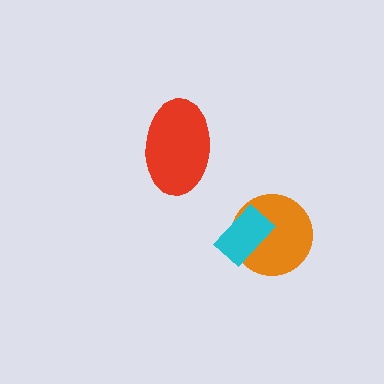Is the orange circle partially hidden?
Yes, it is partially covered by another shape.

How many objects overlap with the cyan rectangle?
1 object overlaps with the cyan rectangle.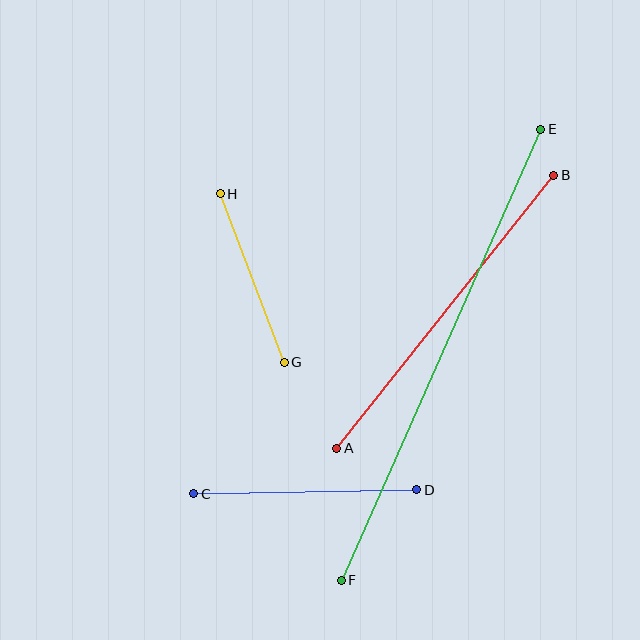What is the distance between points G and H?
The distance is approximately 180 pixels.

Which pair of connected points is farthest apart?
Points E and F are farthest apart.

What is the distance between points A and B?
The distance is approximately 349 pixels.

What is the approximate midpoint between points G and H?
The midpoint is at approximately (252, 278) pixels.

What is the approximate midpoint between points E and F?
The midpoint is at approximately (441, 355) pixels.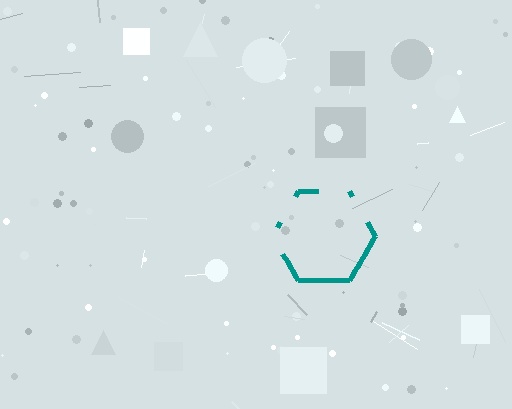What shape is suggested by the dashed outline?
The dashed outline suggests a hexagon.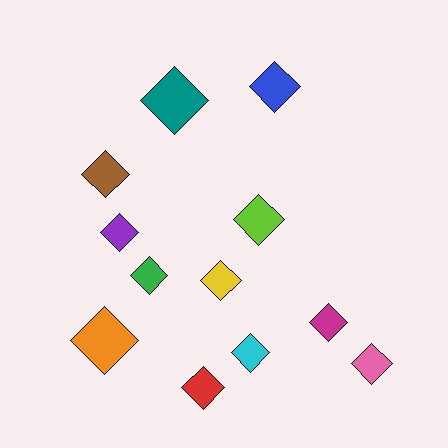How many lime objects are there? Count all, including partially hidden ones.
There is 1 lime object.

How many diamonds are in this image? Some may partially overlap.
There are 12 diamonds.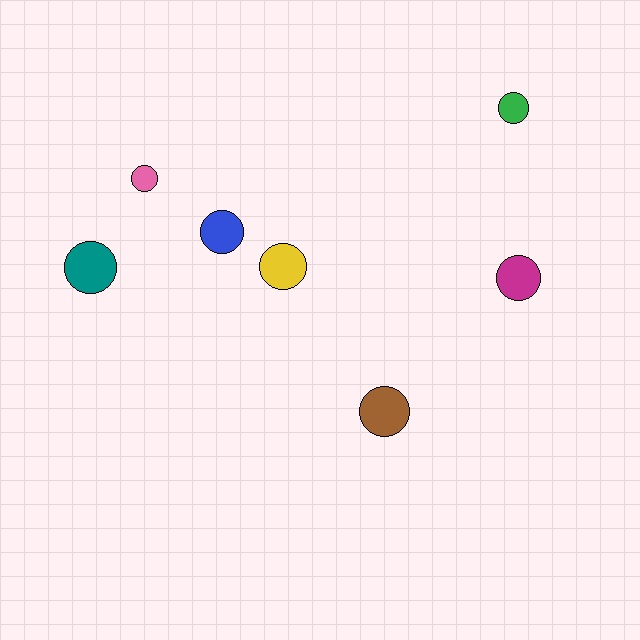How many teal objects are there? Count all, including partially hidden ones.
There is 1 teal object.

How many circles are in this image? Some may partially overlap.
There are 7 circles.